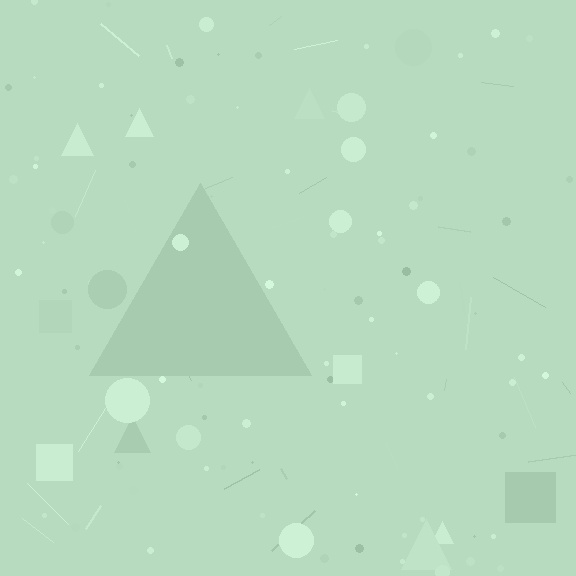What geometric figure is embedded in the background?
A triangle is embedded in the background.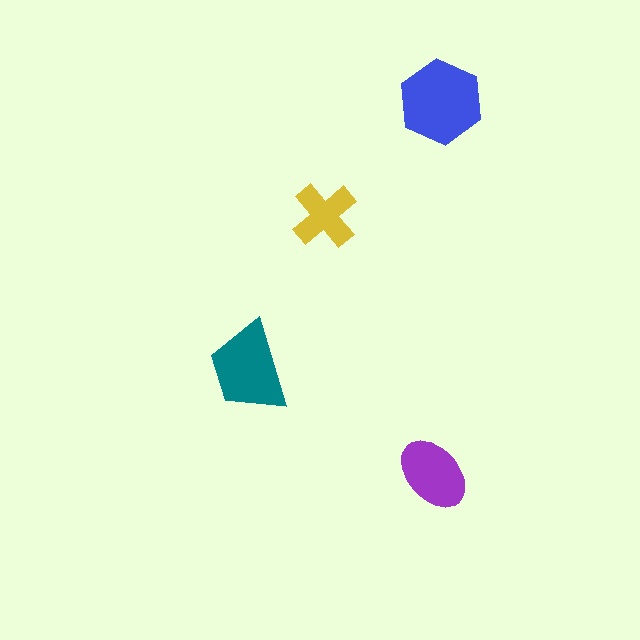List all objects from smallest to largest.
The yellow cross, the purple ellipse, the teal trapezoid, the blue hexagon.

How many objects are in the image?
There are 4 objects in the image.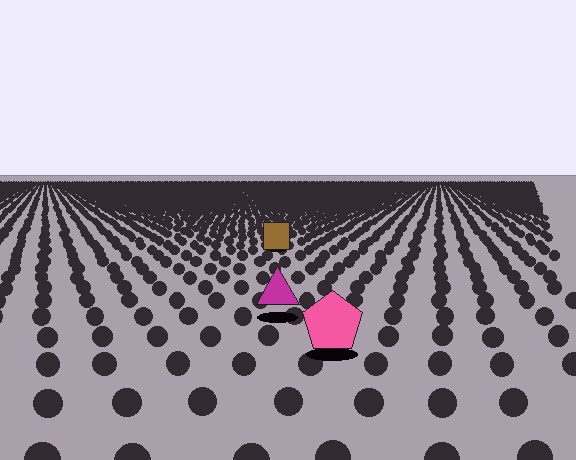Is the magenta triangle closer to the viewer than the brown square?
Yes. The magenta triangle is closer — you can tell from the texture gradient: the ground texture is coarser near it.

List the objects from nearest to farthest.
From nearest to farthest: the pink pentagon, the magenta triangle, the brown square.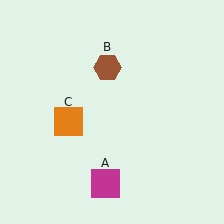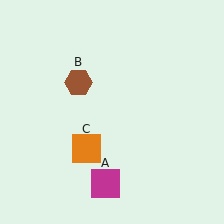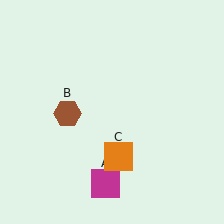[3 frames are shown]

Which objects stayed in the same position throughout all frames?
Magenta square (object A) remained stationary.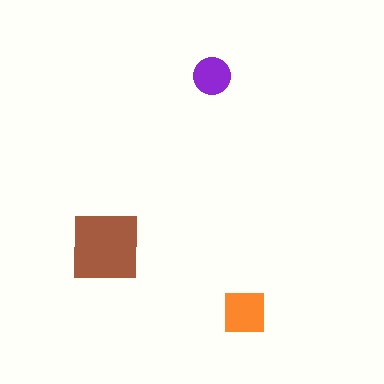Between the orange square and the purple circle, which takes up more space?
The orange square.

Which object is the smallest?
The purple circle.